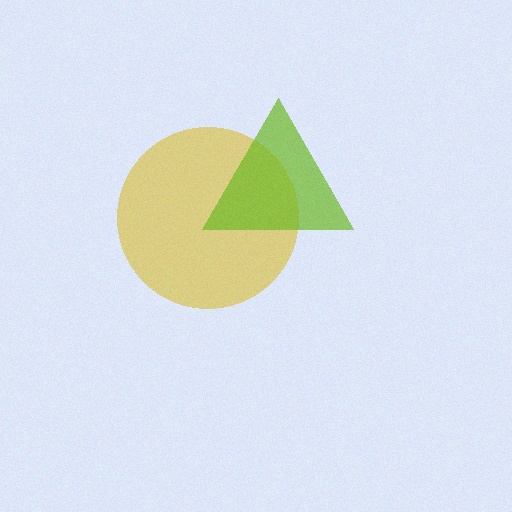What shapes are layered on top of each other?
The layered shapes are: a yellow circle, a lime triangle.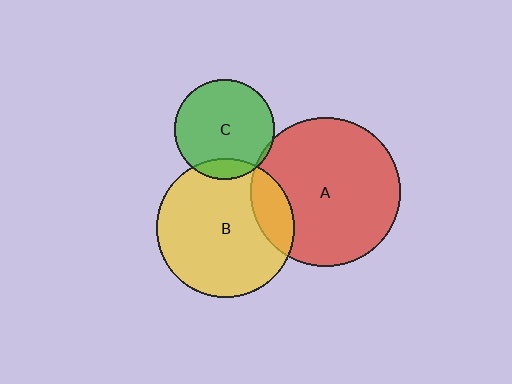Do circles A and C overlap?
Yes.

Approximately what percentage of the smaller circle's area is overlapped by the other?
Approximately 5%.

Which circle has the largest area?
Circle A (red).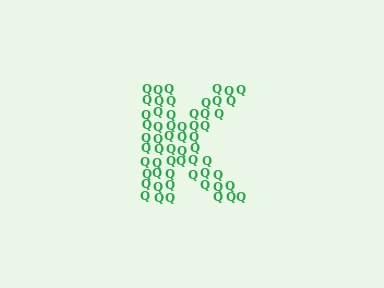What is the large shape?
The large shape is the letter K.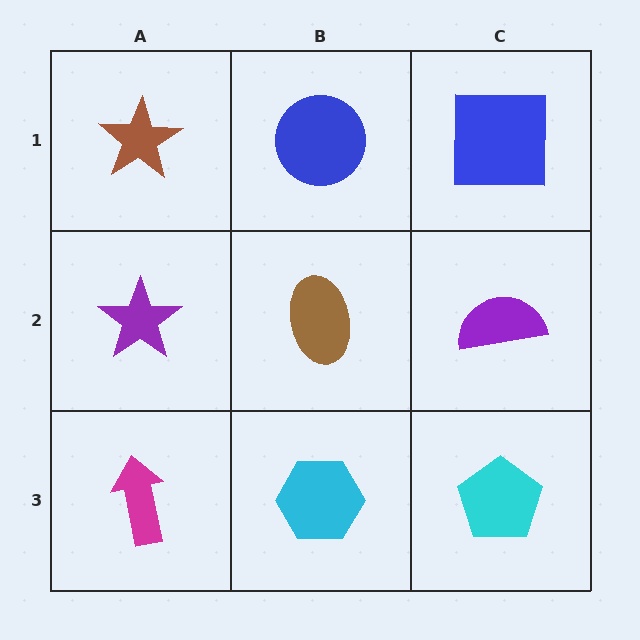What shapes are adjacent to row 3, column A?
A purple star (row 2, column A), a cyan hexagon (row 3, column B).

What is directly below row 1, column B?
A brown ellipse.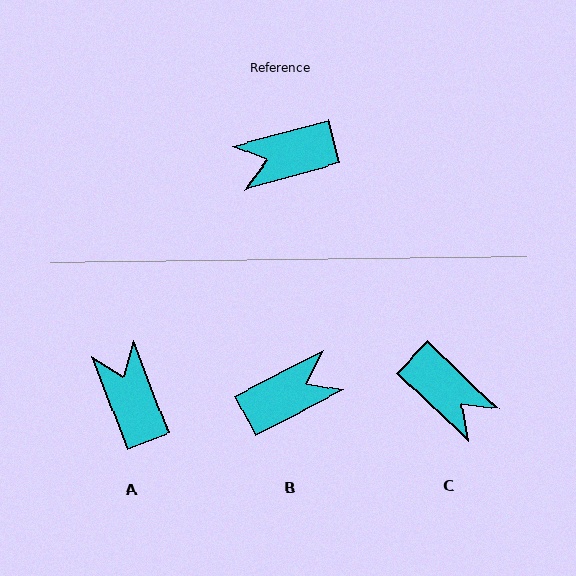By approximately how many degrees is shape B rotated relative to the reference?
Approximately 168 degrees clockwise.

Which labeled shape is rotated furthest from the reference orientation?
B, about 168 degrees away.